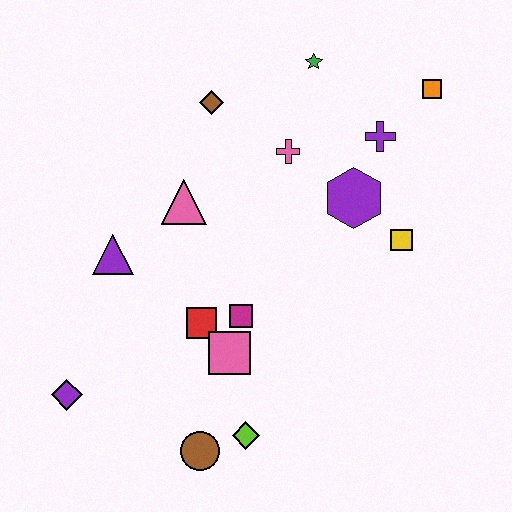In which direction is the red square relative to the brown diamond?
The red square is below the brown diamond.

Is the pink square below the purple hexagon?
Yes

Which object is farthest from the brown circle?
The orange square is farthest from the brown circle.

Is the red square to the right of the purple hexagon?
No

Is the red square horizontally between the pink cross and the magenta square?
No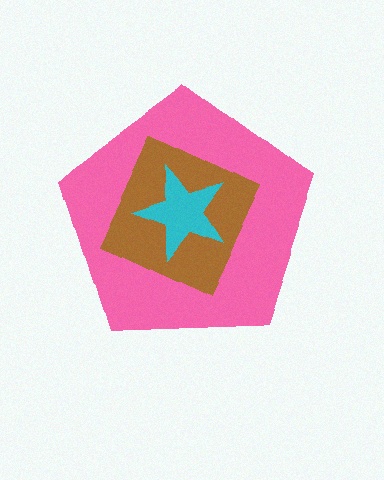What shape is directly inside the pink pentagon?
The brown square.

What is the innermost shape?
The cyan star.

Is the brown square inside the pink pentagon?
Yes.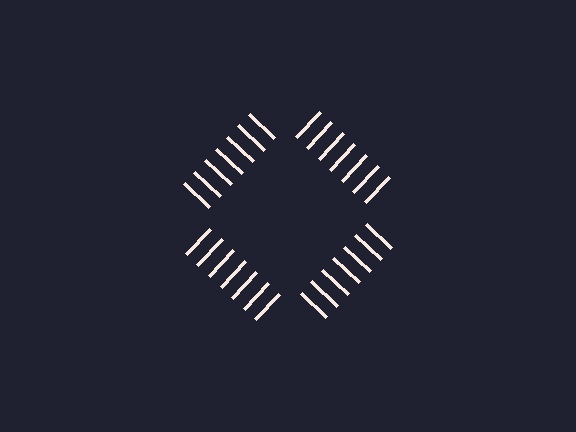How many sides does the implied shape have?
4 sides — the line-ends trace a square.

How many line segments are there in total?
28 — 7 along each of the 4 edges.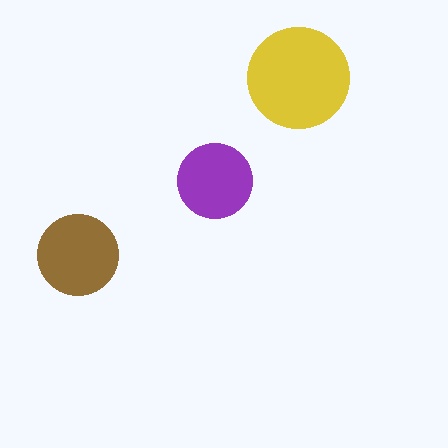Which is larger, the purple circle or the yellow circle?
The yellow one.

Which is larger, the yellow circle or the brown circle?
The yellow one.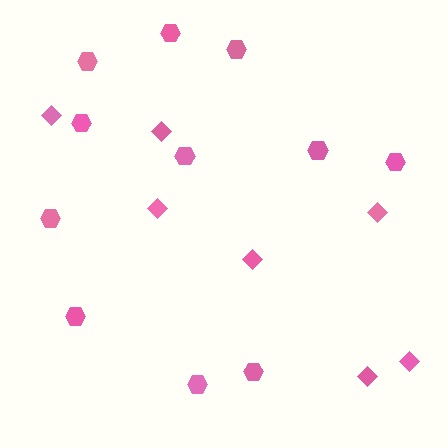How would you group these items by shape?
There are 2 groups: one group of hexagons (11) and one group of diamonds (7).